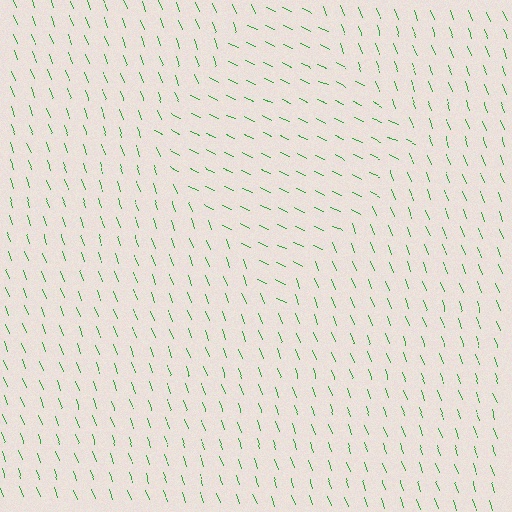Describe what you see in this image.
The image is filled with small green line segments. A diamond region in the image has lines oriented differently from the surrounding lines, creating a visible texture boundary.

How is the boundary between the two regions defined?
The boundary is defined purely by a change in line orientation (approximately 45 degrees difference). All lines are the same color and thickness.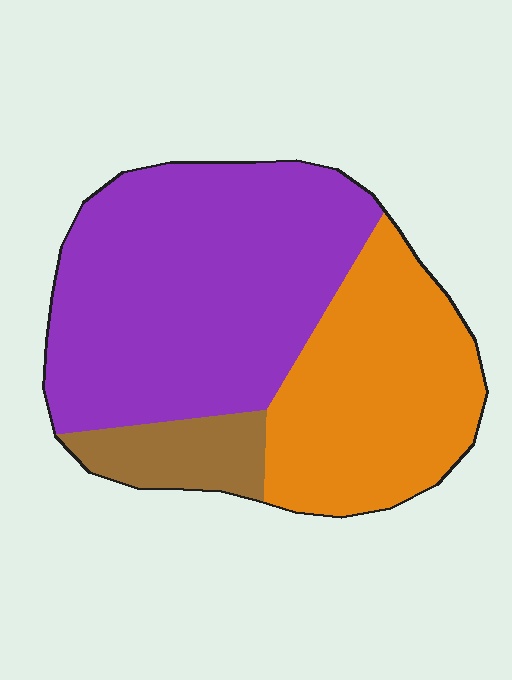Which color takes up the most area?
Purple, at roughly 55%.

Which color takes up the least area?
Brown, at roughly 10%.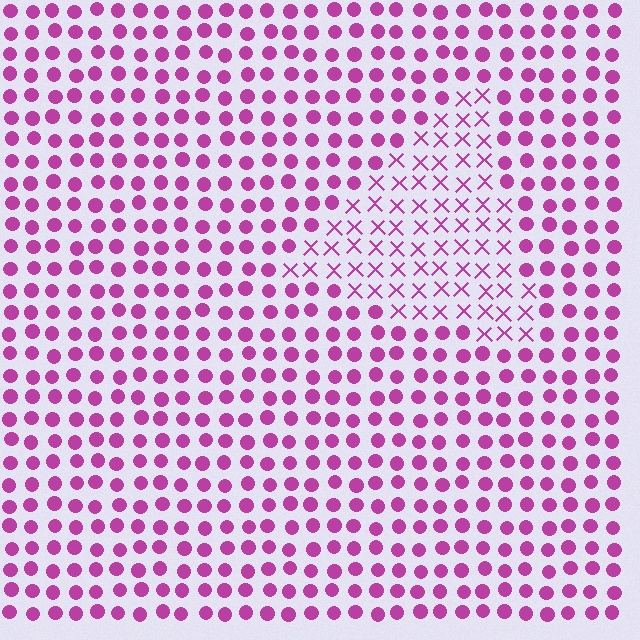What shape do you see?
I see a triangle.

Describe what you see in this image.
The image is filled with small magenta elements arranged in a uniform grid. A triangle-shaped region contains X marks, while the surrounding area contains circles. The boundary is defined purely by the change in element shape.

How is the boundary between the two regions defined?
The boundary is defined by a change in element shape: X marks inside vs. circles outside. All elements share the same color and spacing.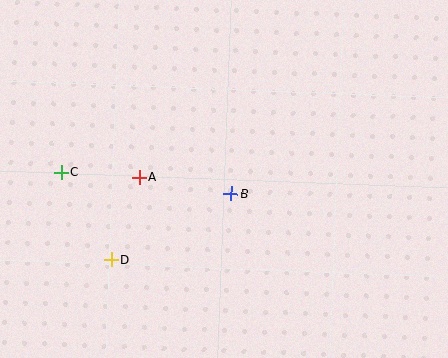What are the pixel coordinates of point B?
Point B is at (231, 194).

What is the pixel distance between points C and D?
The distance between C and D is 100 pixels.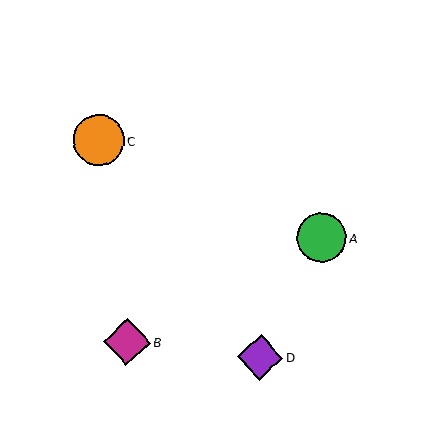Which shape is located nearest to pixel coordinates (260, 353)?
The purple diamond (labeled D) at (260, 357) is nearest to that location.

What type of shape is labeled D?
Shape D is a purple diamond.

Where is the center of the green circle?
The center of the green circle is at (322, 237).